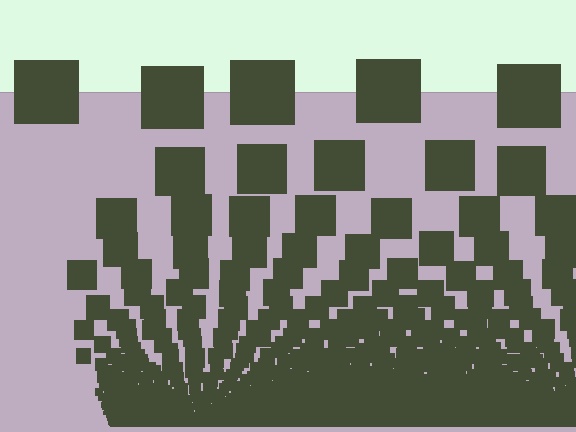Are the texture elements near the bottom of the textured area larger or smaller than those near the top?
Smaller. The gradient is inverted — elements near the bottom are smaller and denser.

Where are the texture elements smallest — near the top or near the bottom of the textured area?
Near the bottom.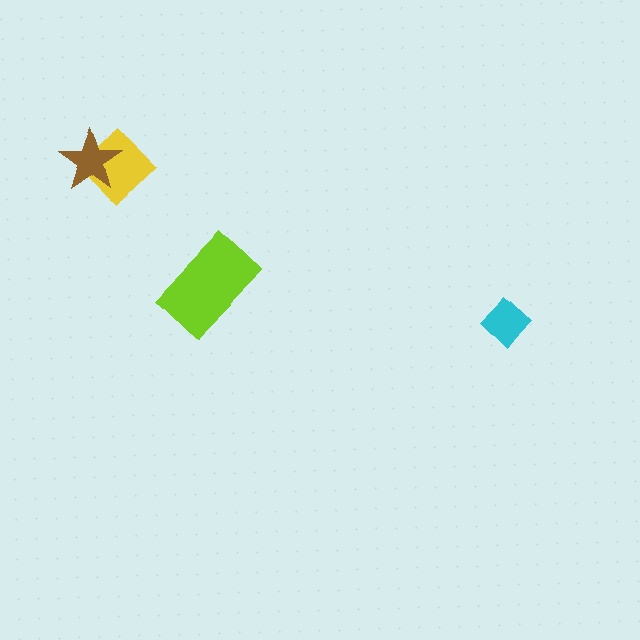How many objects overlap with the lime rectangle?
0 objects overlap with the lime rectangle.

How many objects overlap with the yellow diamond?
1 object overlaps with the yellow diamond.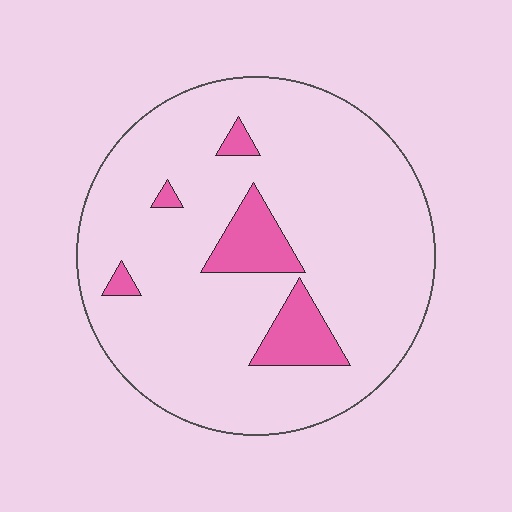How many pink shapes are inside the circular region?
5.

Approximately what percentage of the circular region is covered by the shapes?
Approximately 10%.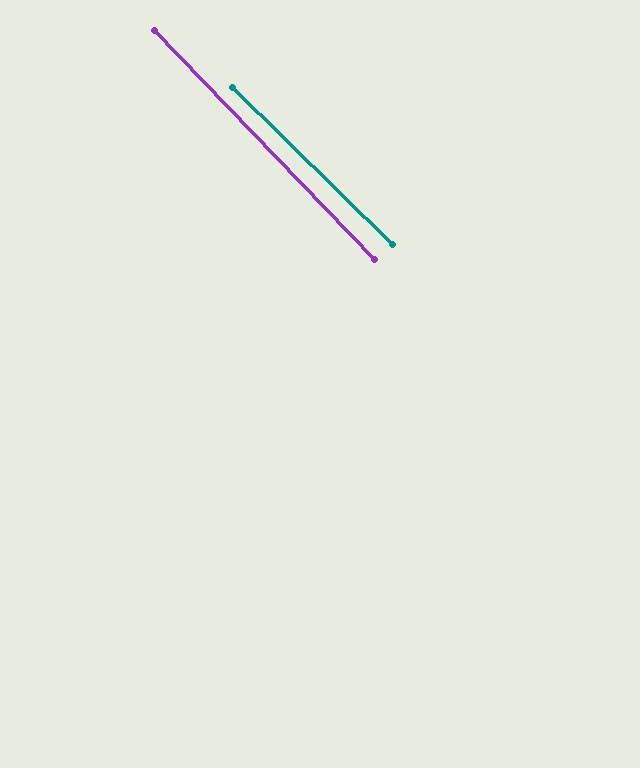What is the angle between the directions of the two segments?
Approximately 1 degree.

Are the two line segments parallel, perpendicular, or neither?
Parallel — their directions differ by only 1.4°.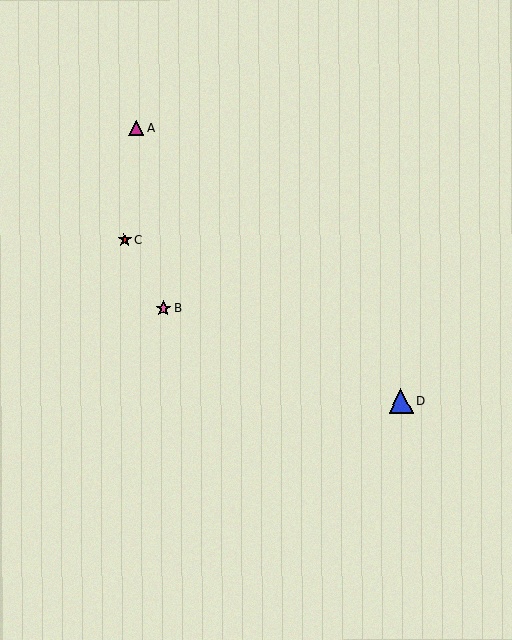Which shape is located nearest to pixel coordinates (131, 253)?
The red star (labeled C) at (124, 240) is nearest to that location.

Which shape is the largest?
The blue triangle (labeled D) is the largest.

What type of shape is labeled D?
Shape D is a blue triangle.